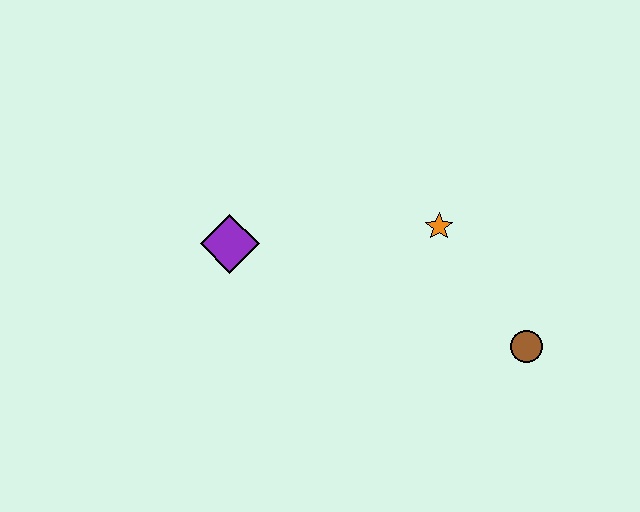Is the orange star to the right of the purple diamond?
Yes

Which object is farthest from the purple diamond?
The brown circle is farthest from the purple diamond.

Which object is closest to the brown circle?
The orange star is closest to the brown circle.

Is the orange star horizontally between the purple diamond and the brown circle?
Yes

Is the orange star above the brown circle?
Yes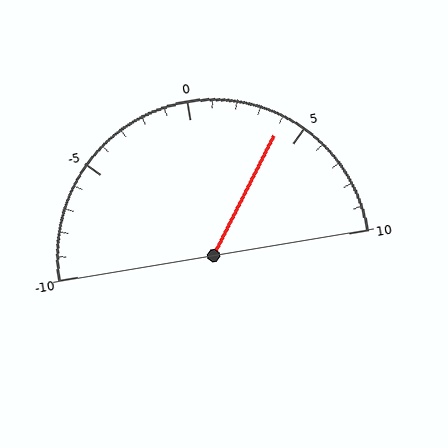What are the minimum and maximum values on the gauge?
The gauge ranges from -10 to 10.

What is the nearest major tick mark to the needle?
The nearest major tick mark is 5.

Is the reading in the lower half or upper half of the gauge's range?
The reading is in the upper half of the range (-10 to 10).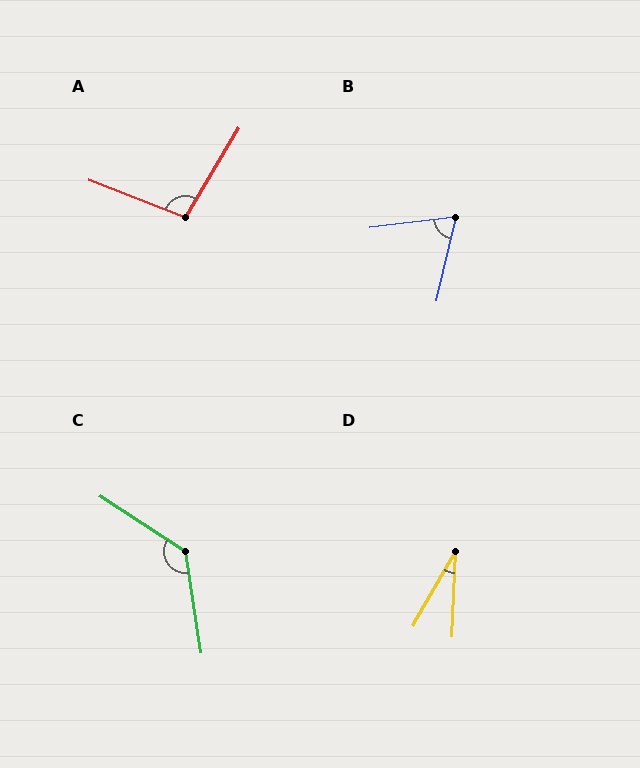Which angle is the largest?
C, at approximately 131 degrees.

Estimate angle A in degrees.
Approximately 99 degrees.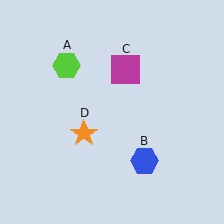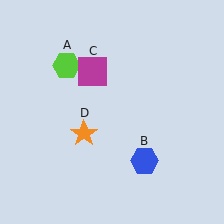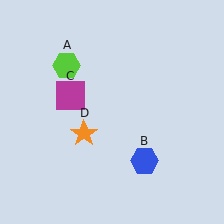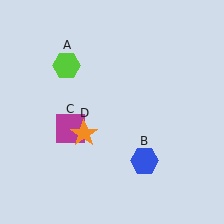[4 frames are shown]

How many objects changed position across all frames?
1 object changed position: magenta square (object C).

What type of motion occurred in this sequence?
The magenta square (object C) rotated counterclockwise around the center of the scene.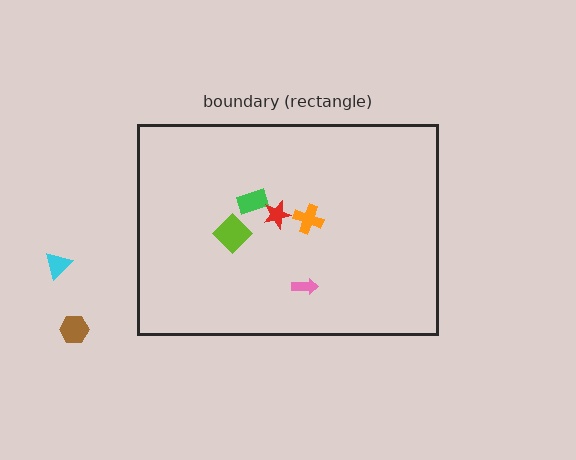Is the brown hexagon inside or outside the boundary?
Outside.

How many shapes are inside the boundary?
5 inside, 2 outside.